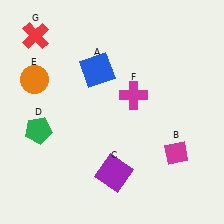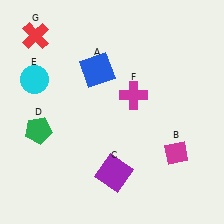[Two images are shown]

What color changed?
The circle (E) changed from orange in Image 1 to cyan in Image 2.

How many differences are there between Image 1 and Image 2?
There is 1 difference between the two images.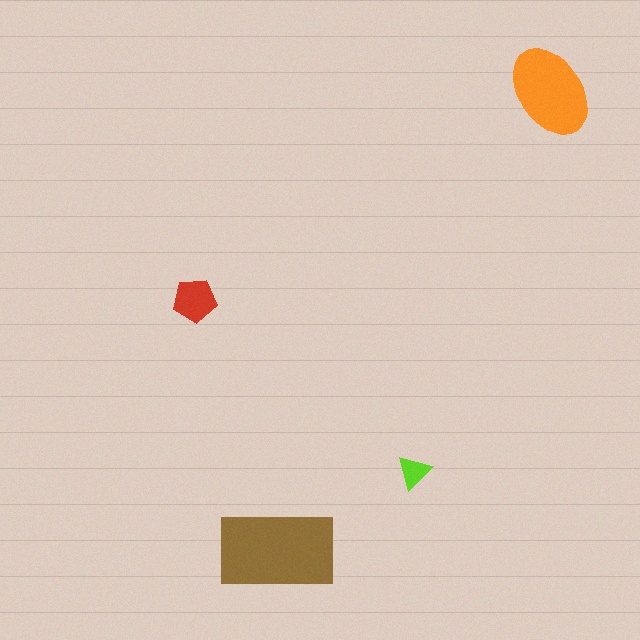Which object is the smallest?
The lime triangle.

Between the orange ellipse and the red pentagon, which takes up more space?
The orange ellipse.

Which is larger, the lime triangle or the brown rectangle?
The brown rectangle.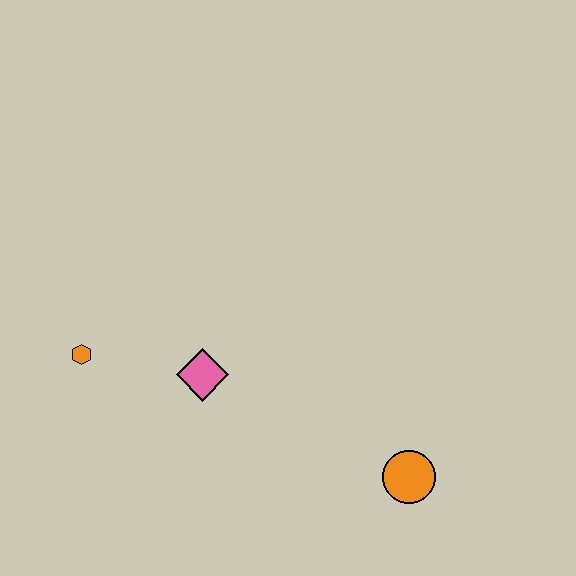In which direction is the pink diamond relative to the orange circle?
The pink diamond is to the left of the orange circle.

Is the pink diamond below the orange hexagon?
Yes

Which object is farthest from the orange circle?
The orange hexagon is farthest from the orange circle.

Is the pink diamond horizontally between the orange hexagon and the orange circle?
Yes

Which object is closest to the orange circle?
The pink diamond is closest to the orange circle.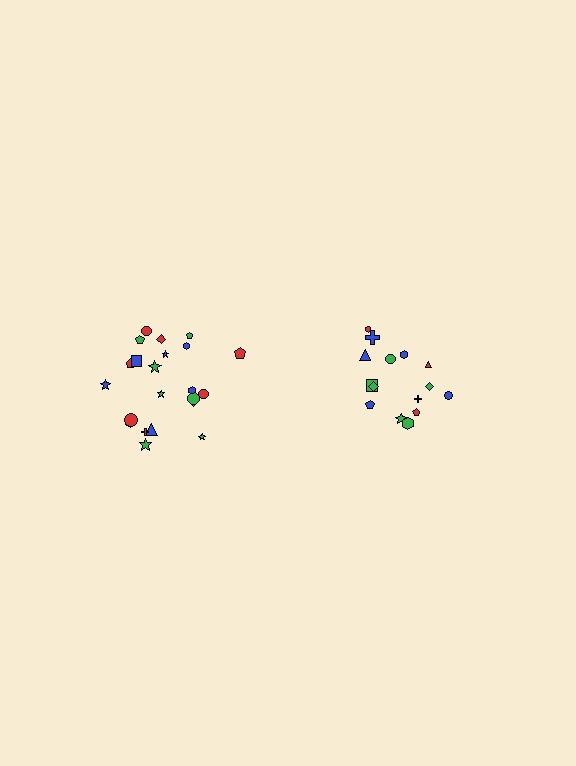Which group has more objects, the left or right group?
The left group.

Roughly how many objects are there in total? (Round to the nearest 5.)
Roughly 35 objects in total.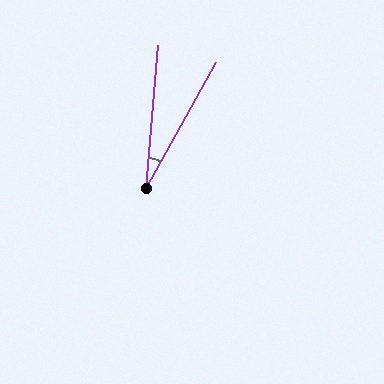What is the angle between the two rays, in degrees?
Approximately 24 degrees.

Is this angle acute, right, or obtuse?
It is acute.